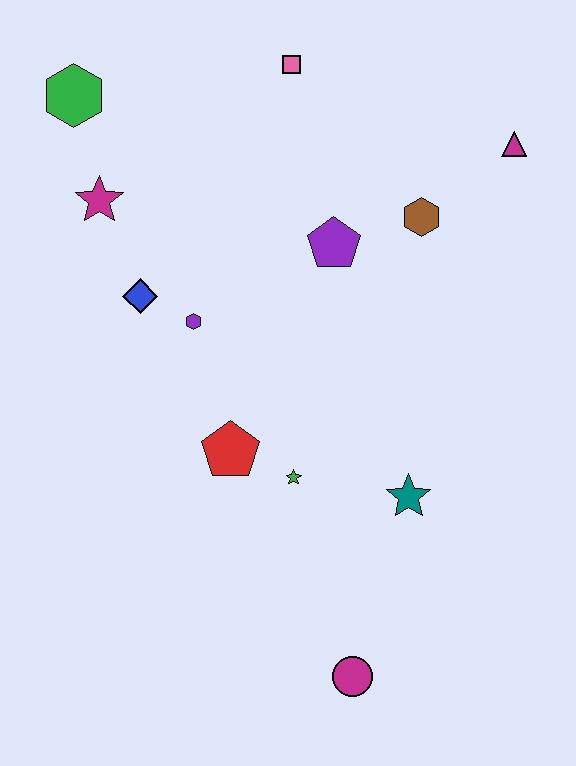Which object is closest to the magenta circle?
The teal star is closest to the magenta circle.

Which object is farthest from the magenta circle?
The green hexagon is farthest from the magenta circle.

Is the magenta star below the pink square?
Yes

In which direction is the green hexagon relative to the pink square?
The green hexagon is to the left of the pink square.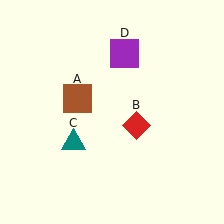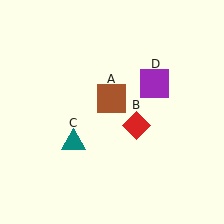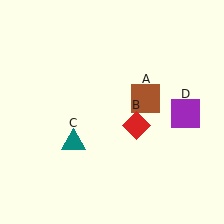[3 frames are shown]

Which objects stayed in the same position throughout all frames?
Red diamond (object B) and teal triangle (object C) remained stationary.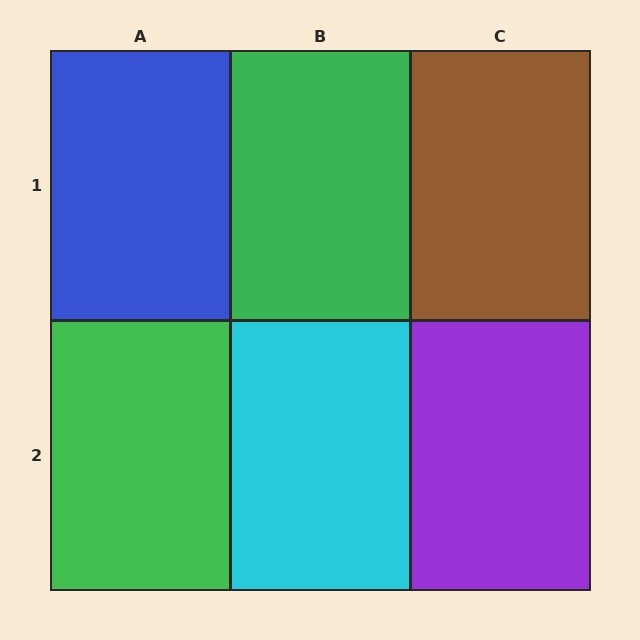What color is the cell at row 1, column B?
Green.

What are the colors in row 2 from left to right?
Green, cyan, purple.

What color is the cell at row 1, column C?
Brown.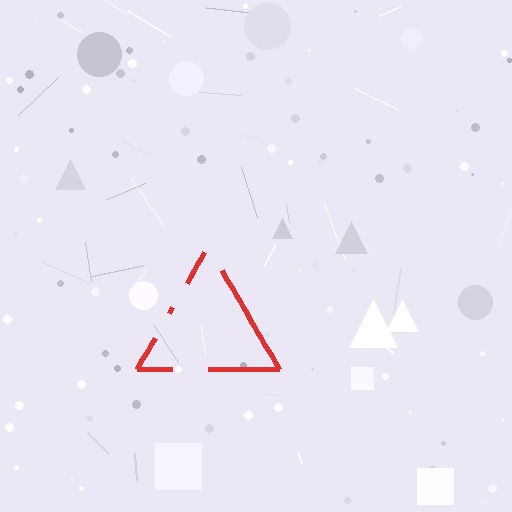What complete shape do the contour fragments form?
The contour fragments form a triangle.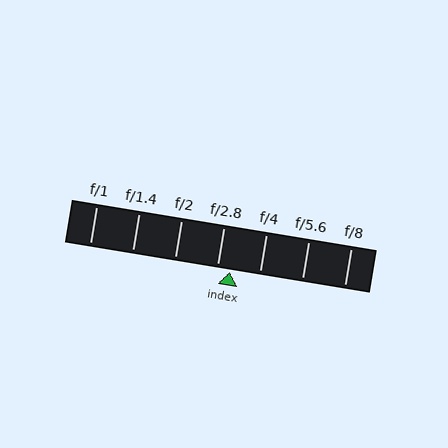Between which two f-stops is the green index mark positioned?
The index mark is between f/2.8 and f/4.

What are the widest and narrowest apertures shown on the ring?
The widest aperture shown is f/1 and the narrowest is f/8.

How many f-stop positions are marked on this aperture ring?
There are 7 f-stop positions marked.